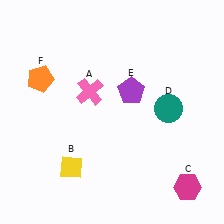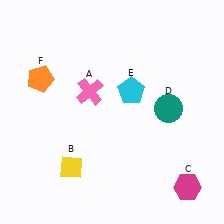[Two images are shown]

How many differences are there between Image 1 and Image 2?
There is 1 difference between the two images.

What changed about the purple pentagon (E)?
In Image 1, E is purple. In Image 2, it changed to cyan.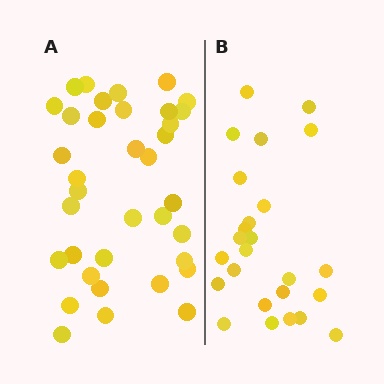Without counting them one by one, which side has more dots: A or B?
Region A (the left region) has more dots.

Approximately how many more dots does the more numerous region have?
Region A has roughly 12 or so more dots than region B.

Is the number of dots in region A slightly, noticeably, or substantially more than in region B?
Region A has noticeably more, but not dramatically so. The ratio is roughly 1.4 to 1.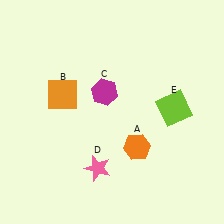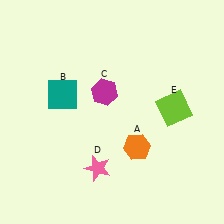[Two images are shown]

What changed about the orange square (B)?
In Image 1, B is orange. In Image 2, it changed to teal.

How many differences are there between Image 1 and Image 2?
There is 1 difference between the two images.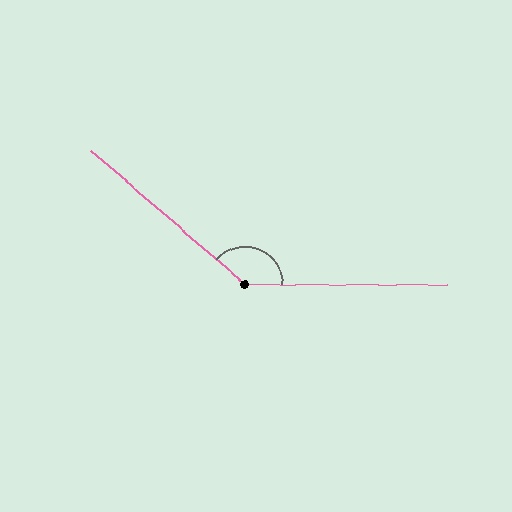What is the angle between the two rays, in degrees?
Approximately 139 degrees.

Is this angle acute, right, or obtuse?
It is obtuse.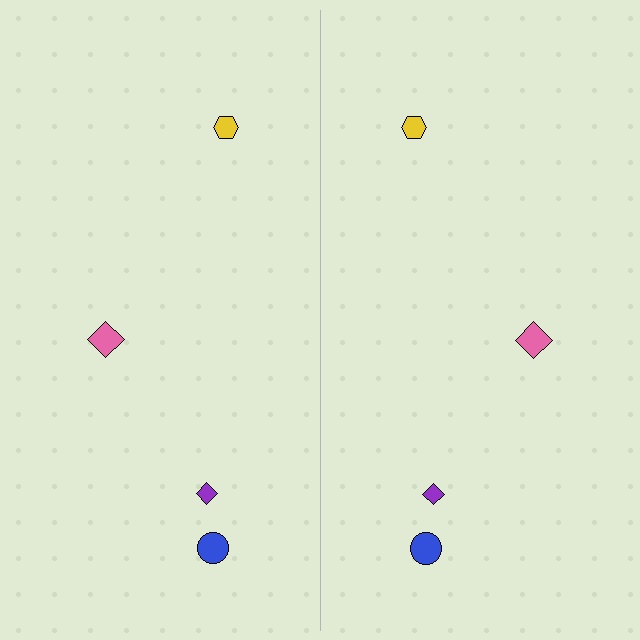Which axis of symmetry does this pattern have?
The pattern has a vertical axis of symmetry running through the center of the image.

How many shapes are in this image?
There are 8 shapes in this image.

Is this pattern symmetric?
Yes, this pattern has bilateral (reflection) symmetry.